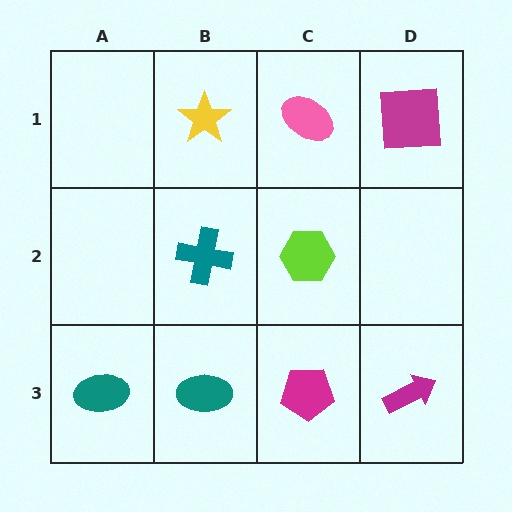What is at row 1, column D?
A magenta square.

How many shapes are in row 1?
3 shapes.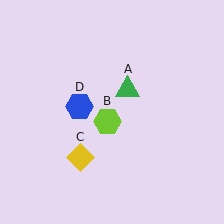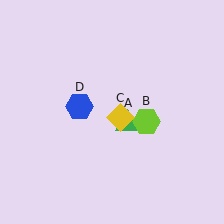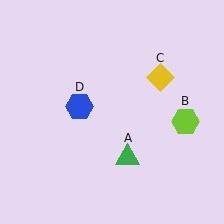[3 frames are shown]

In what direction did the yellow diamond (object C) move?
The yellow diamond (object C) moved up and to the right.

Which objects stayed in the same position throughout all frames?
Blue hexagon (object D) remained stationary.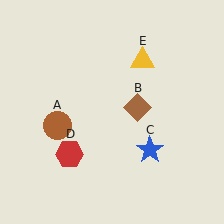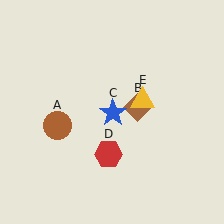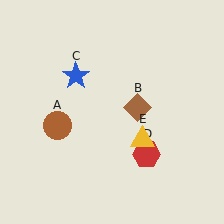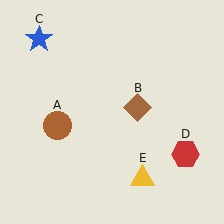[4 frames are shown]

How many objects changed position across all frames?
3 objects changed position: blue star (object C), red hexagon (object D), yellow triangle (object E).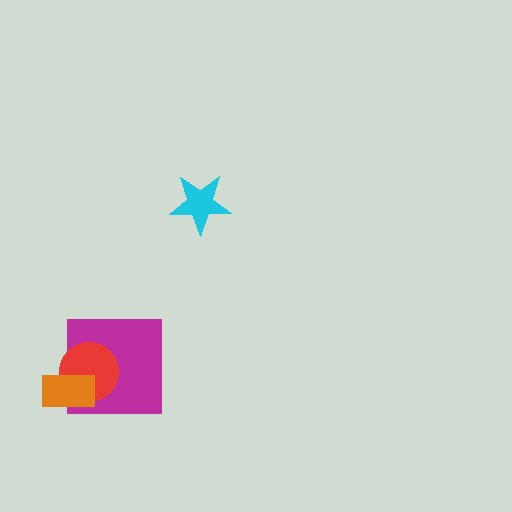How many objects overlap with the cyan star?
0 objects overlap with the cyan star.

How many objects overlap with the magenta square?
2 objects overlap with the magenta square.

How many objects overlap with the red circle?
2 objects overlap with the red circle.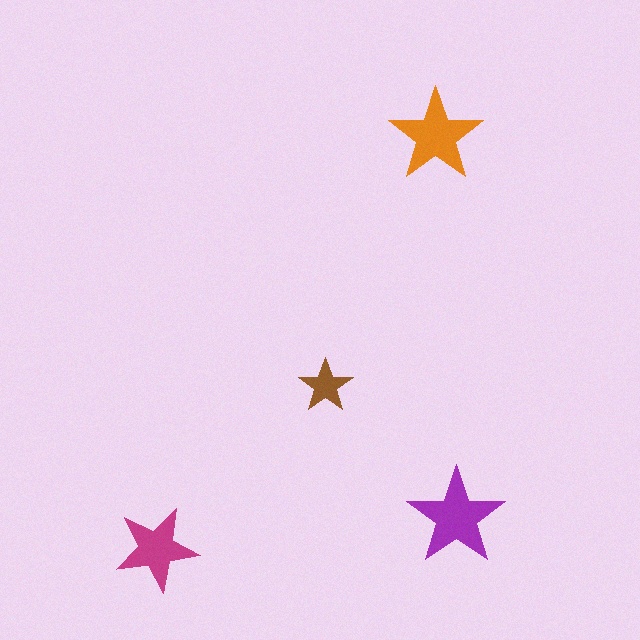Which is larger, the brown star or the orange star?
The orange one.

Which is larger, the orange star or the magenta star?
The orange one.